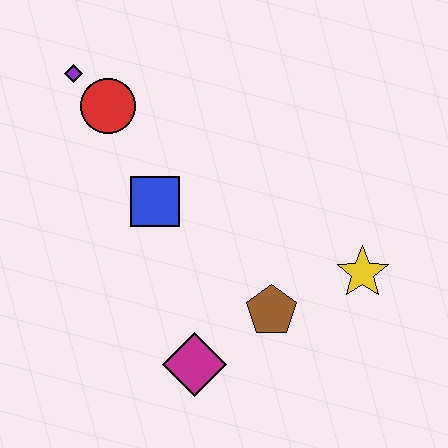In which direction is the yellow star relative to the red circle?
The yellow star is to the right of the red circle.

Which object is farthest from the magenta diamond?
The purple diamond is farthest from the magenta diamond.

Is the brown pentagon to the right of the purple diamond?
Yes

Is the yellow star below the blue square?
Yes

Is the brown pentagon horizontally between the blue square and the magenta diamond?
No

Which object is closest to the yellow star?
The brown pentagon is closest to the yellow star.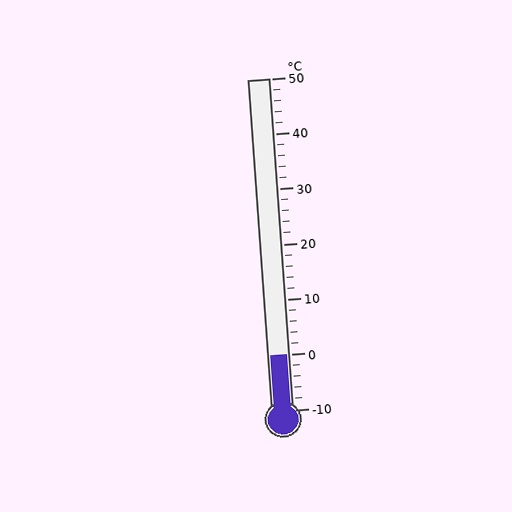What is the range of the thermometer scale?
The thermometer scale ranges from -10°C to 50°C.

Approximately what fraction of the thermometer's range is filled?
The thermometer is filled to approximately 15% of its range.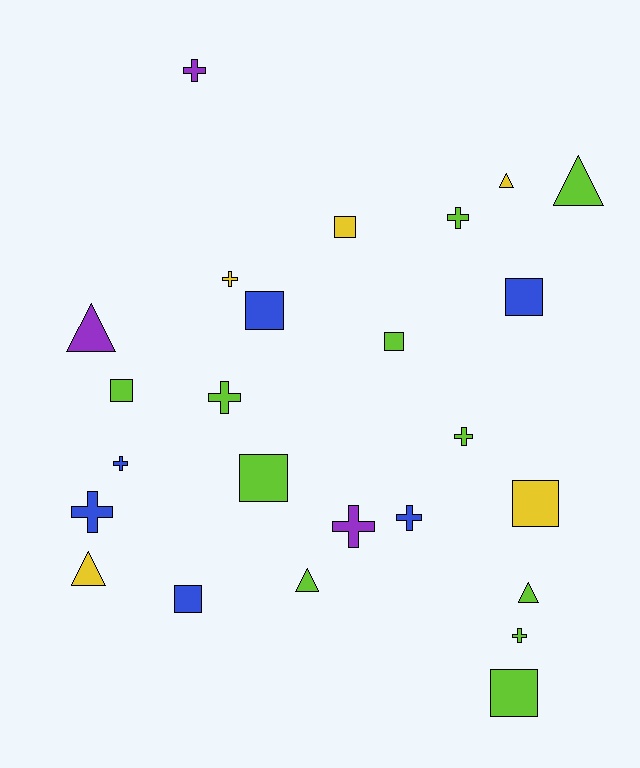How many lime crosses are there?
There are 4 lime crosses.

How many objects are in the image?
There are 25 objects.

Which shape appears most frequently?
Cross, with 10 objects.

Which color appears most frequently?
Lime, with 11 objects.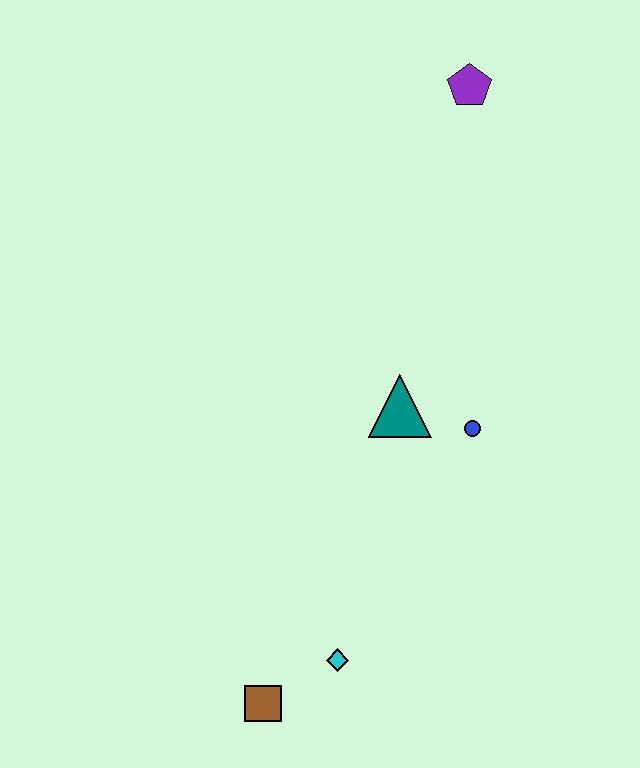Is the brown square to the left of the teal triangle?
Yes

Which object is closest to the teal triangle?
The blue circle is closest to the teal triangle.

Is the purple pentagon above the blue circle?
Yes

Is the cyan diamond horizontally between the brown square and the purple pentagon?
Yes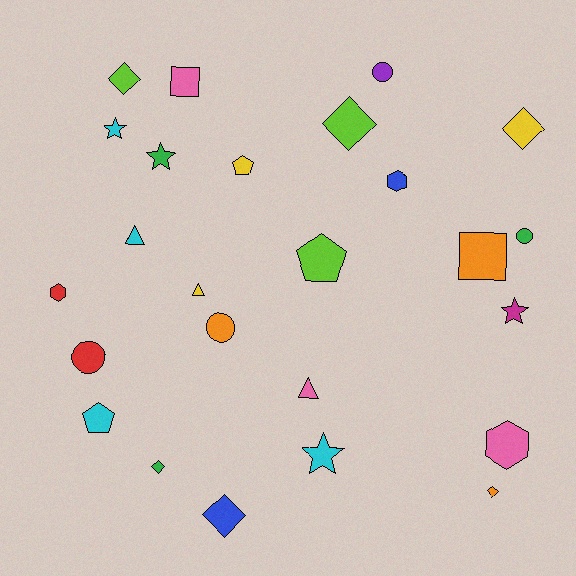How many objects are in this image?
There are 25 objects.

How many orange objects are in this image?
There are 3 orange objects.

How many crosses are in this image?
There are no crosses.